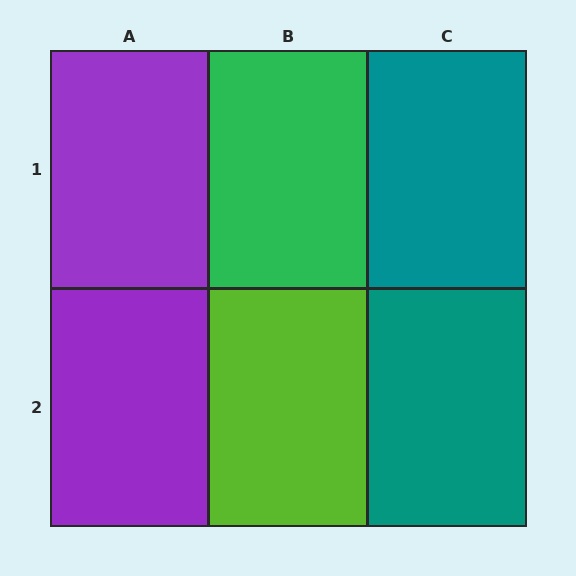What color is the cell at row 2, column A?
Purple.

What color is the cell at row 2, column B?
Lime.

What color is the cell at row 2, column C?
Teal.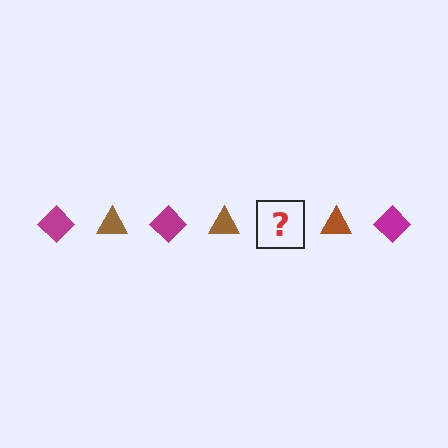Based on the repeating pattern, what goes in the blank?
The blank should be a magenta diamond.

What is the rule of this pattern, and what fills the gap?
The rule is that the pattern alternates between magenta diamond and brown triangle. The gap should be filled with a magenta diamond.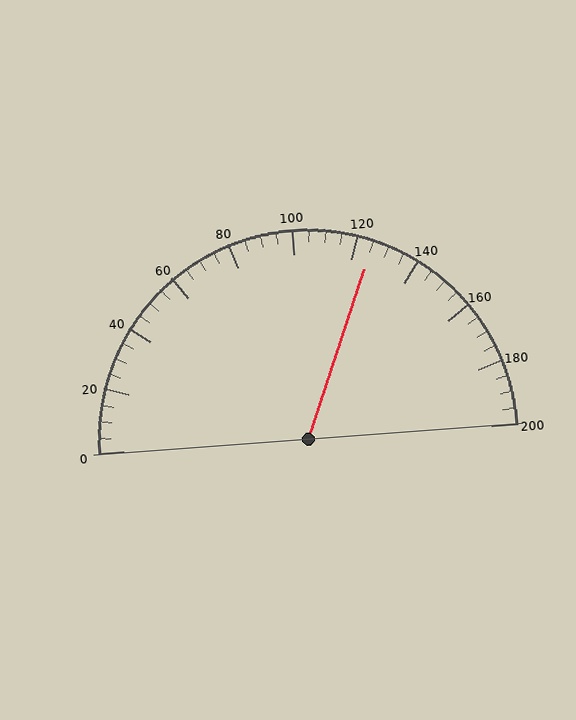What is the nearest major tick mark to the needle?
The nearest major tick mark is 120.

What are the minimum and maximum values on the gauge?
The gauge ranges from 0 to 200.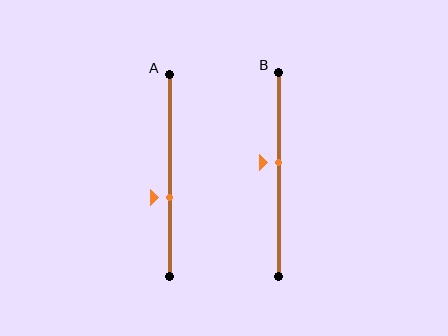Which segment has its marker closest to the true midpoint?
Segment B has its marker closest to the true midpoint.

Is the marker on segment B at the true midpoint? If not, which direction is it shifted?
No, the marker on segment B is shifted upward by about 6% of the segment length.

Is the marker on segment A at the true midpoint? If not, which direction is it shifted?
No, the marker on segment A is shifted downward by about 11% of the segment length.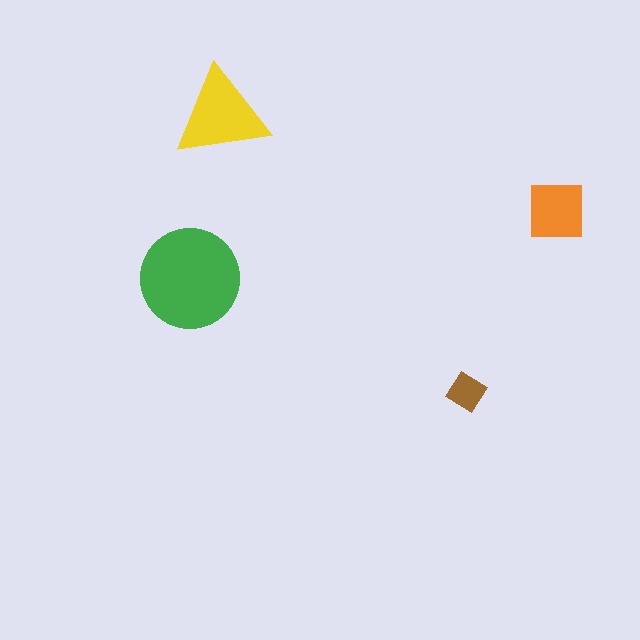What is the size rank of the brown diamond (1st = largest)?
4th.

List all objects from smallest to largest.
The brown diamond, the orange square, the yellow triangle, the green circle.